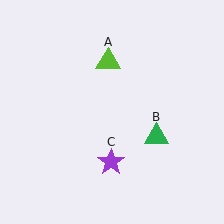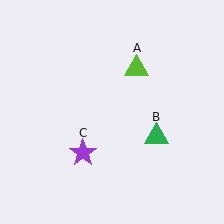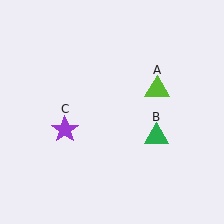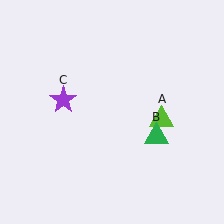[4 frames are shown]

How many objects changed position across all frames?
2 objects changed position: lime triangle (object A), purple star (object C).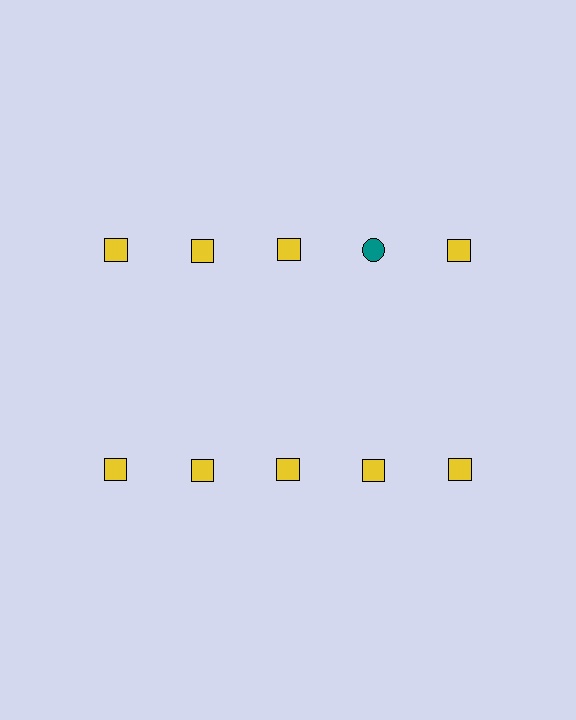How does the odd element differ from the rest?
It differs in both color (teal instead of yellow) and shape (circle instead of square).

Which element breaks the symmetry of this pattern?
The teal circle in the top row, second from right column breaks the symmetry. All other shapes are yellow squares.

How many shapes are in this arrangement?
There are 10 shapes arranged in a grid pattern.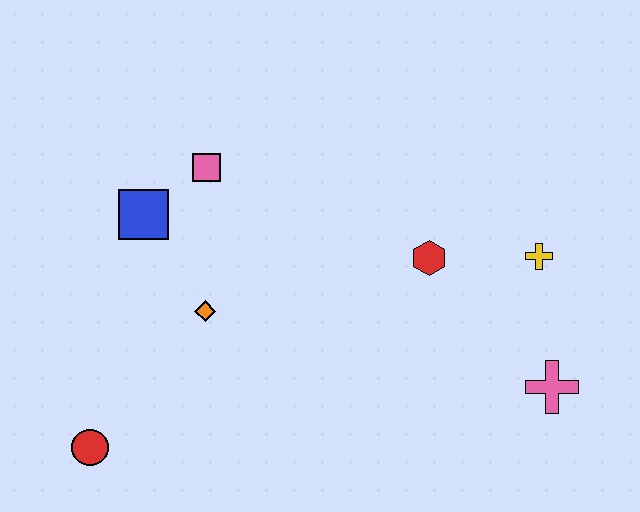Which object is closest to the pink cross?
The yellow cross is closest to the pink cross.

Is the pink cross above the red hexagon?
No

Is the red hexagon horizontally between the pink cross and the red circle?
Yes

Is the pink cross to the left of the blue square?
No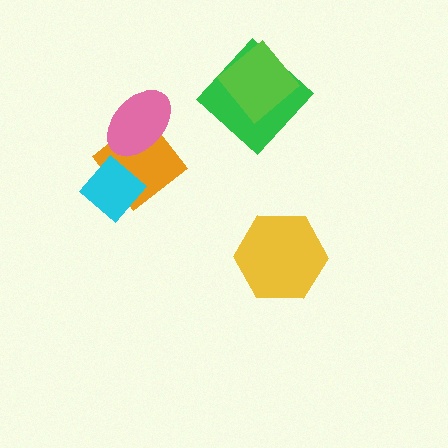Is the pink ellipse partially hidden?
No, no other shape covers it.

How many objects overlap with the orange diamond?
2 objects overlap with the orange diamond.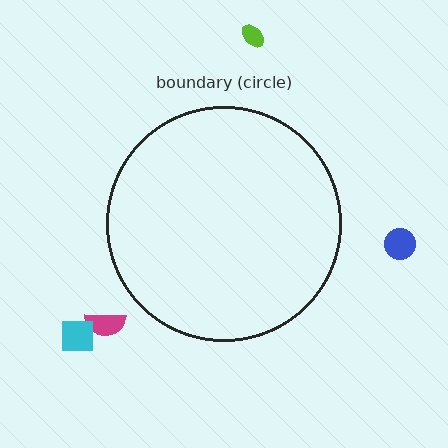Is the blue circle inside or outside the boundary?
Outside.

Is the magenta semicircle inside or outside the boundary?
Outside.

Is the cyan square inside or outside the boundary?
Outside.